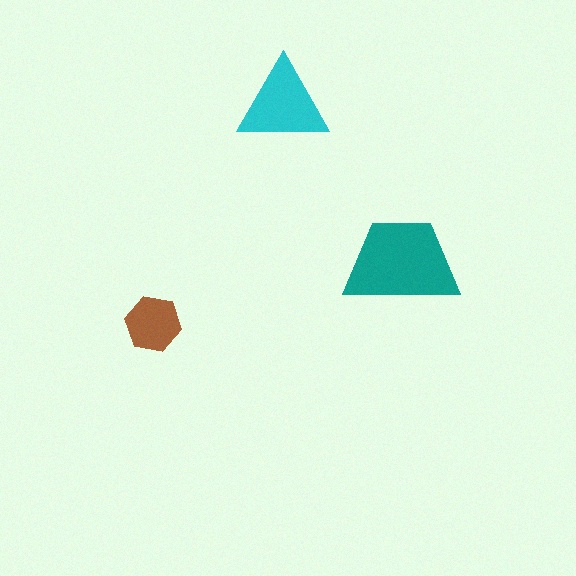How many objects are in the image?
There are 3 objects in the image.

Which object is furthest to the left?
The brown hexagon is leftmost.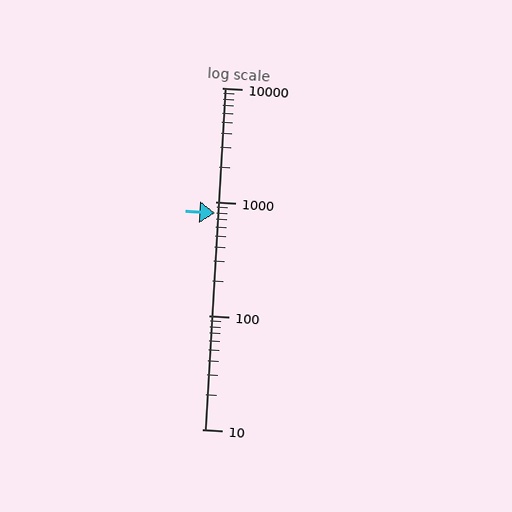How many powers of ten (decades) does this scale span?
The scale spans 3 decades, from 10 to 10000.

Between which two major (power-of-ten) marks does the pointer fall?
The pointer is between 100 and 1000.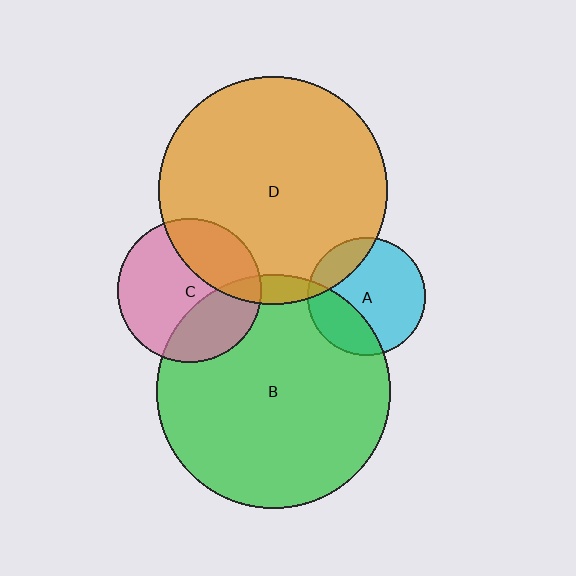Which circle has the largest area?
Circle B (green).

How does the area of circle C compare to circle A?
Approximately 1.5 times.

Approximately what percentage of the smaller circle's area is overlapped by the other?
Approximately 30%.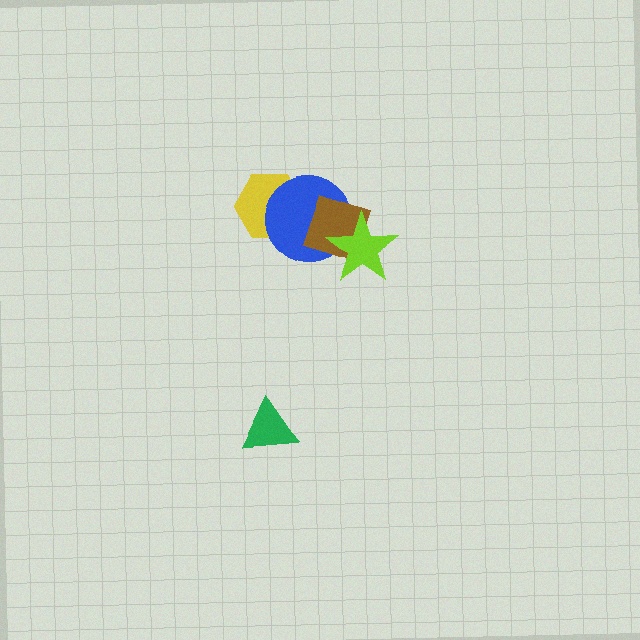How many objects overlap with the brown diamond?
2 objects overlap with the brown diamond.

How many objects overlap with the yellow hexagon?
1 object overlaps with the yellow hexagon.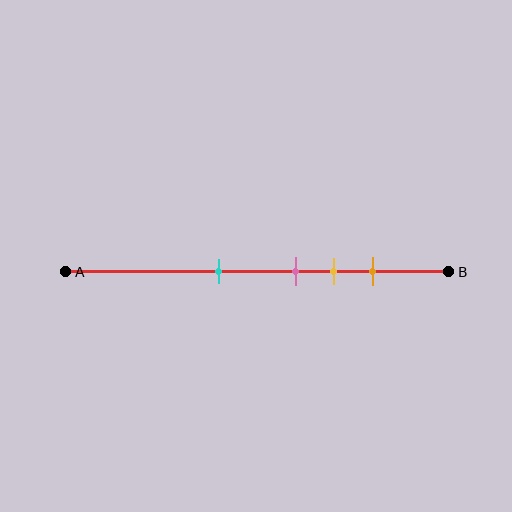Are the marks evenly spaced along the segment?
No, the marks are not evenly spaced.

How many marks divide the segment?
There are 4 marks dividing the segment.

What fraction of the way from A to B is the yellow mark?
The yellow mark is approximately 70% (0.7) of the way from A to B.